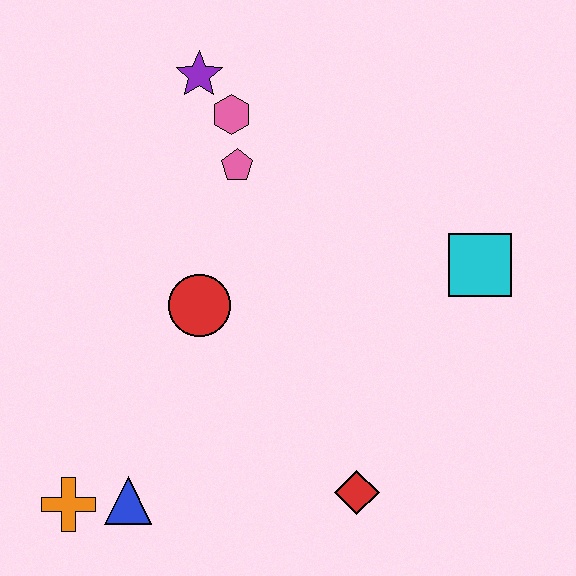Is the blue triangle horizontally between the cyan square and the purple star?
No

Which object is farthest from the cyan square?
The orange cross is farthest from the cyan square.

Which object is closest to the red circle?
The pink pentagon is closest to the red circle.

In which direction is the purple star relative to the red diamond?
The purple star is above the red diamond.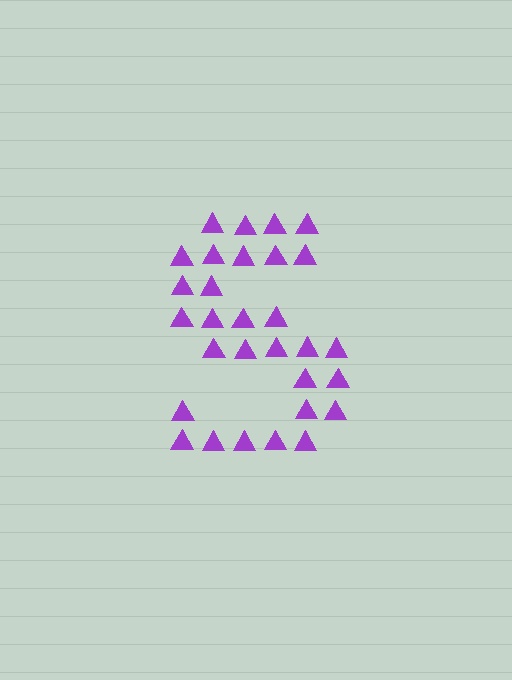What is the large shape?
The large shape is the letter S.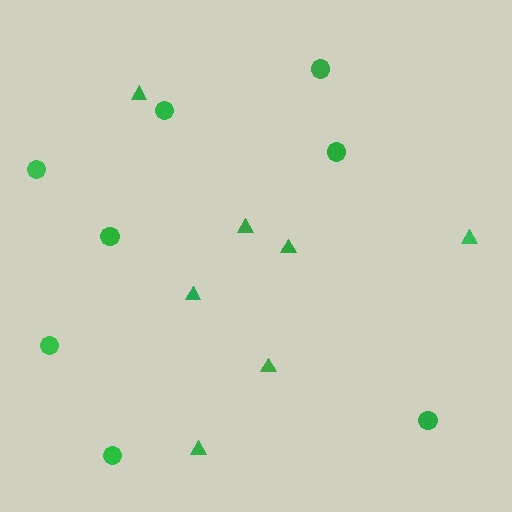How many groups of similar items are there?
There are 2 groups: one group of triangles (7) and one group of circles (8).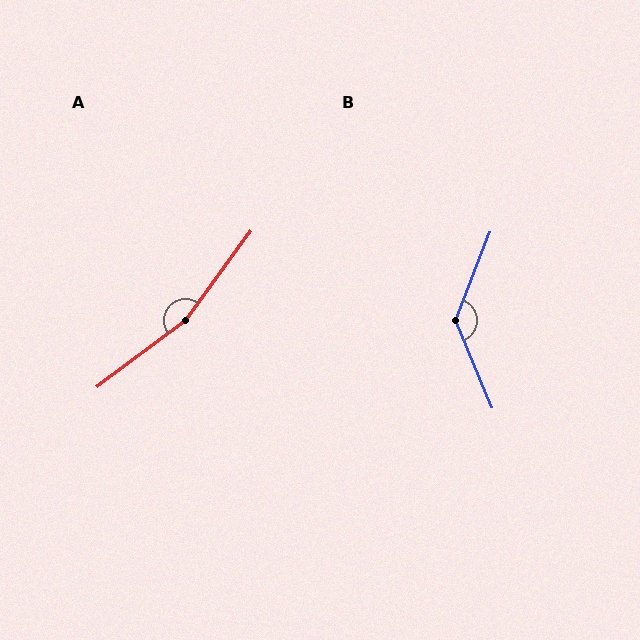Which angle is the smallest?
B, at approximately 136 degrees.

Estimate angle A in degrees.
Approximately 164 degrees.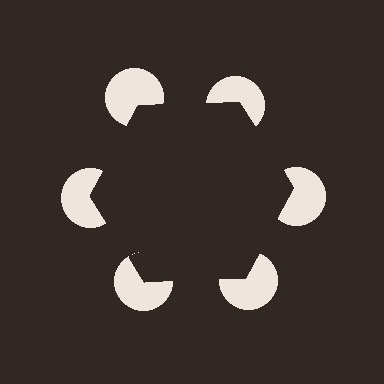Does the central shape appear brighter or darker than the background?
It typically appears slightly darker than the background, even though no actual brightness change is drawn.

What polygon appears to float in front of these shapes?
An illusory hexagon — its edges are inferred from the aligned wedge cuts in the pac-man discs, not physically drawn.